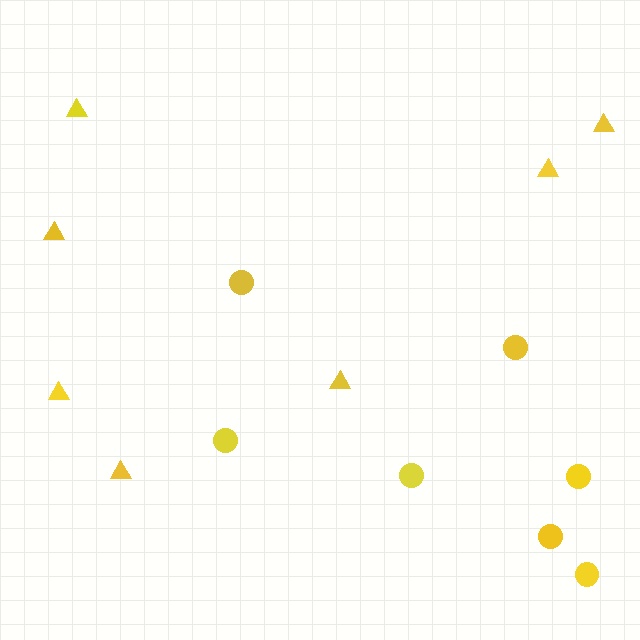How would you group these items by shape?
There are 2 groups: one group of circles (7) and one group of triangles (7).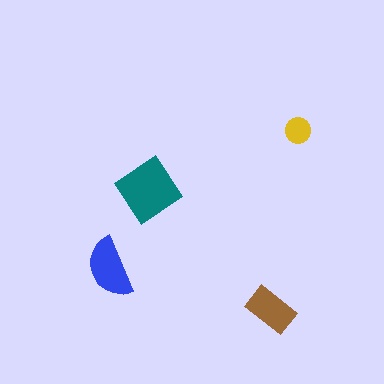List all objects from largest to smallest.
The teal diamond, the blue semicircle, the brown rectangle, the yellow circle.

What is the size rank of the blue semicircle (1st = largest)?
2nd.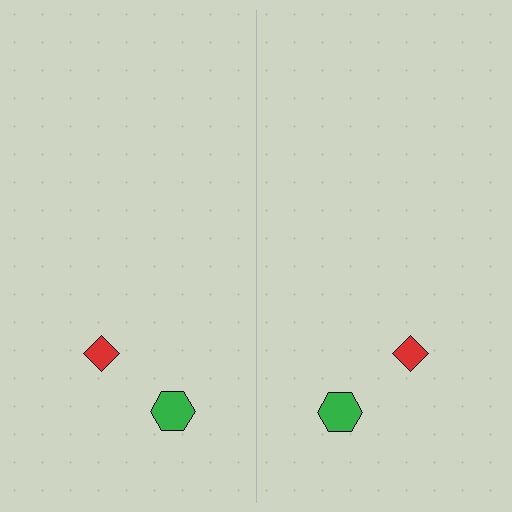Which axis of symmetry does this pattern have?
The pattern has a vertical axis of symmetry running through the center of the image.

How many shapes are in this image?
There are 4 shapes in this image.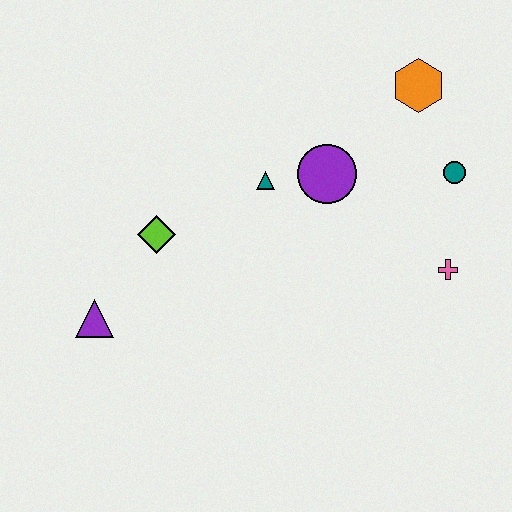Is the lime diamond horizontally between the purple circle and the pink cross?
No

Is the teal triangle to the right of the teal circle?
No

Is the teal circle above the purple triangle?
Yes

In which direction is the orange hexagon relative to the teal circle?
The orange hexagon is above the teal circle.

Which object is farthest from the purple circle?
The purple triangle is farthest from the purple circle.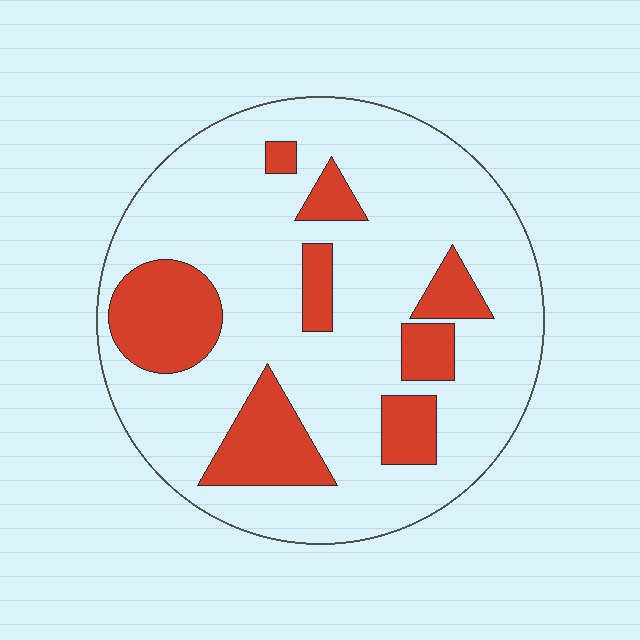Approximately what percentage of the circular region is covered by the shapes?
Approximately 25%.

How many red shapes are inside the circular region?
8.